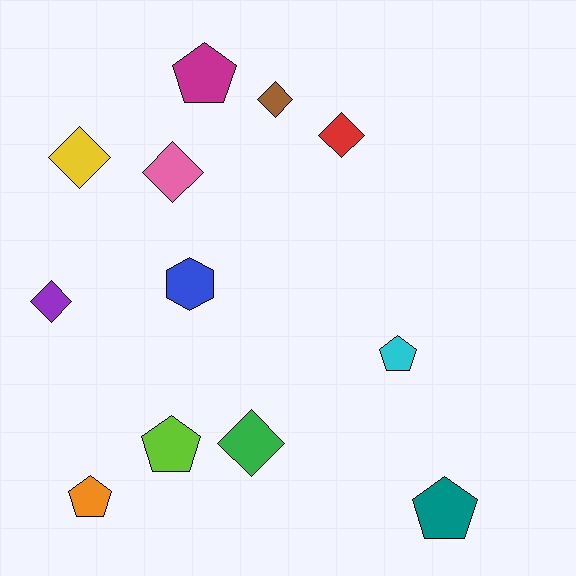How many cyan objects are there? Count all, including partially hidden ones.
There is 1 cyan object.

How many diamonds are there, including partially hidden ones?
There are 6 diamonds.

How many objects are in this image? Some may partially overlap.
There are 12 objects.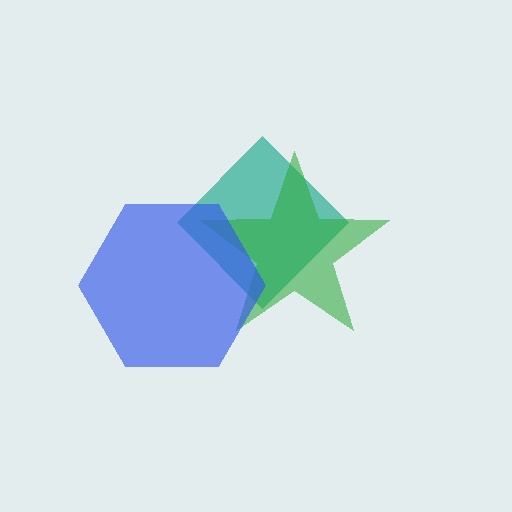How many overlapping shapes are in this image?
There are 3 overlapping shapes in the image.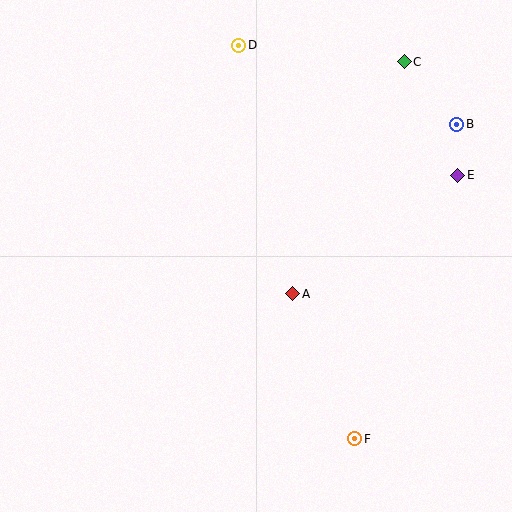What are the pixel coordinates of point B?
Point B is at (457, 124).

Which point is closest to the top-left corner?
Point D is closest to the top-left corner.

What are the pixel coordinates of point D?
Point D is at (239, 46).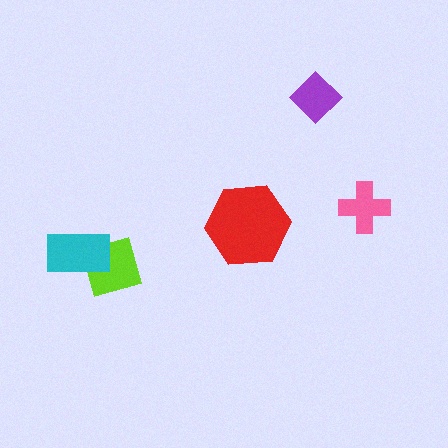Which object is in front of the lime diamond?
The cyan rectangle is in front of the lime diamond.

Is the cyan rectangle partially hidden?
No, no other shape covers it.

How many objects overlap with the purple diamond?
0 objects overlap with the purple diamond.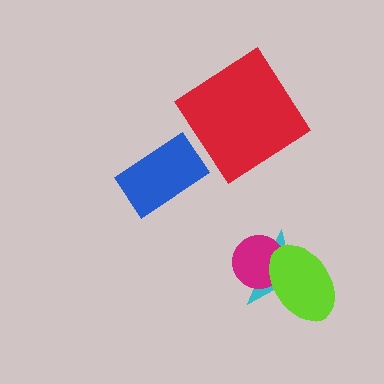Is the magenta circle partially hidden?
Yes, it is partially covered by another shape.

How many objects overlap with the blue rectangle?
0 objects overlap with the blue rectangle.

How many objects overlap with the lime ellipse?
2 objects overlap with the lime ellipse.